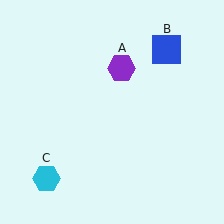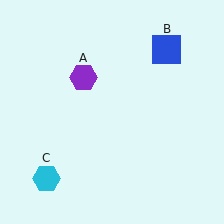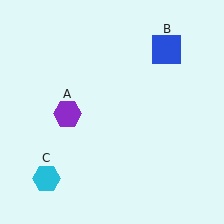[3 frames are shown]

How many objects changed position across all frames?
1 object changed position: purple hexagon (object A).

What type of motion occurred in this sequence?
The purple hexagon (object A) rotated counterclockwise around the center of the scene.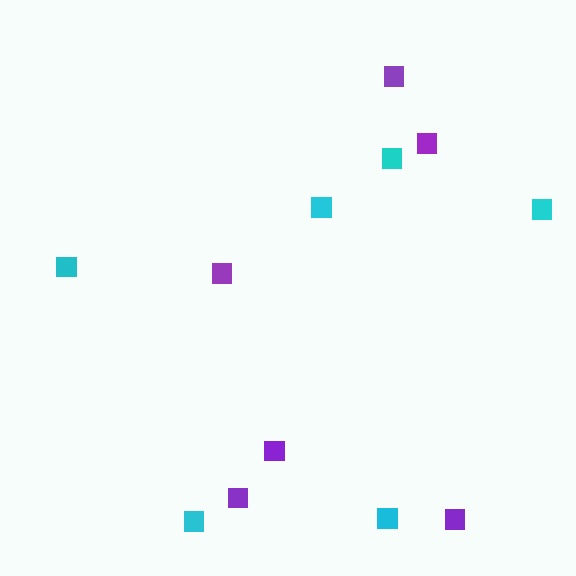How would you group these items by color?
There are 2 groups: one group of cyan squares (6) and one group of purple squares (6).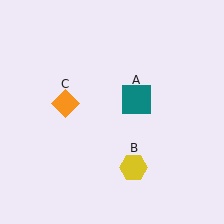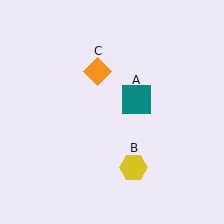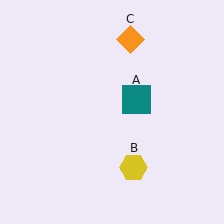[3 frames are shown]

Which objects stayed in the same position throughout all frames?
Teal square (object A) and yellow hexagon (object B) remained stationary.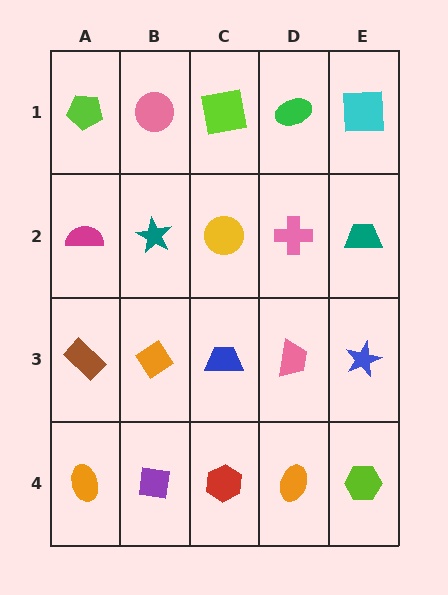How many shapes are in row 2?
5 shapes.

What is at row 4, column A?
An orange ellipse.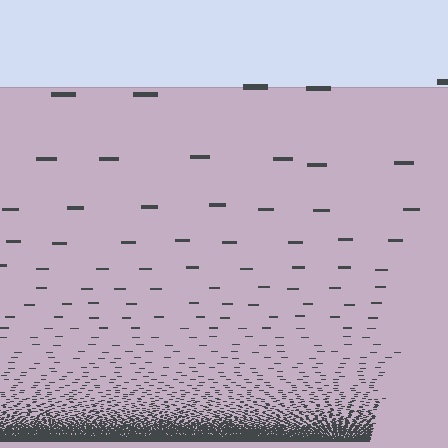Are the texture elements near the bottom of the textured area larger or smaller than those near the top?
Smaller. The gradient is inverted — elements near the bottom are smaller and denser.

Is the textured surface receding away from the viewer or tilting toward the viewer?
The surface appears to tilt toward the viewer. Texture elements get larger and sparser toward the top.